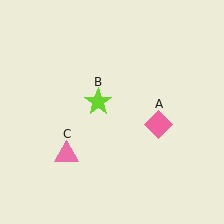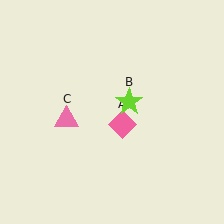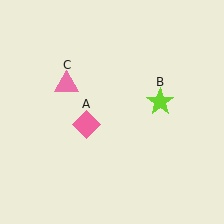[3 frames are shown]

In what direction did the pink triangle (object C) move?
The pink triangle (object C) moved up.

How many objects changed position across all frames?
3 objects changed position: pink diamond (object A), lime star (object B), pink triangle (object C).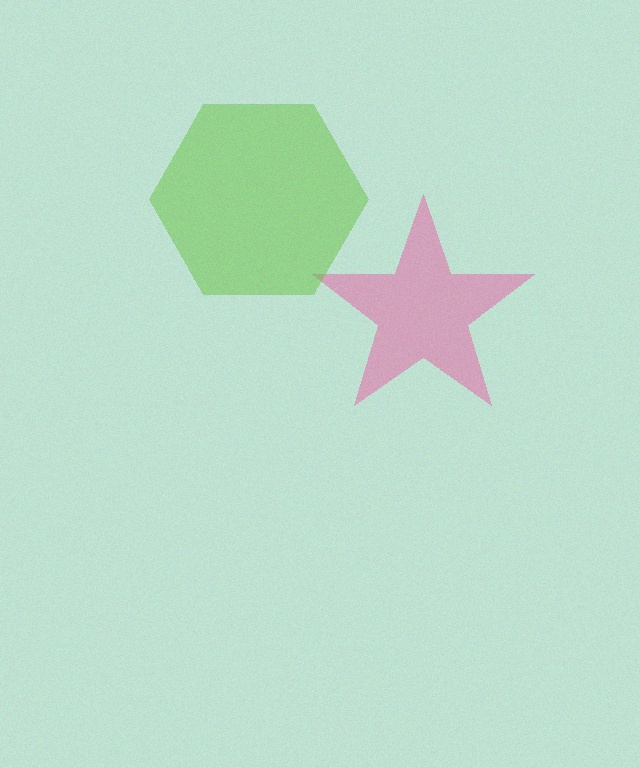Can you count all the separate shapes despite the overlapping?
Yes, there are 2 separate shapes.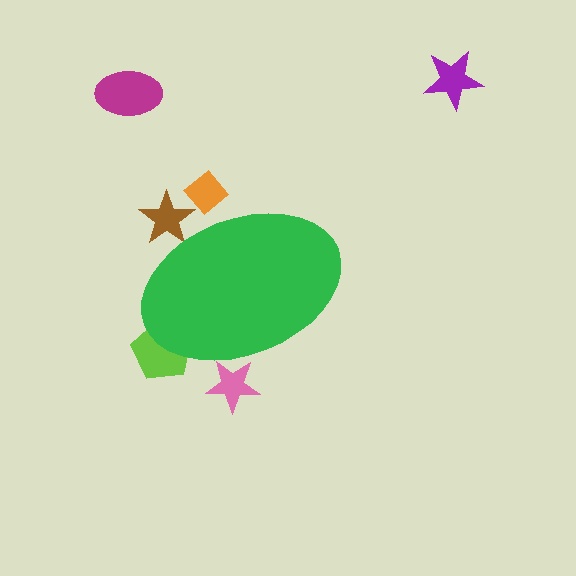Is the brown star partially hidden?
Yes, the brown star is partially hidden behind the green ellipse.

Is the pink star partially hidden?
Yes, the pink star is partially hidden behind the green ellipse.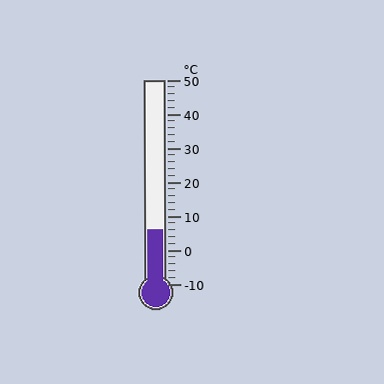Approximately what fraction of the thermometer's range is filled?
The thermometer is filled to approximately 25% of its range.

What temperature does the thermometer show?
The thermometer shows approximately 6°C.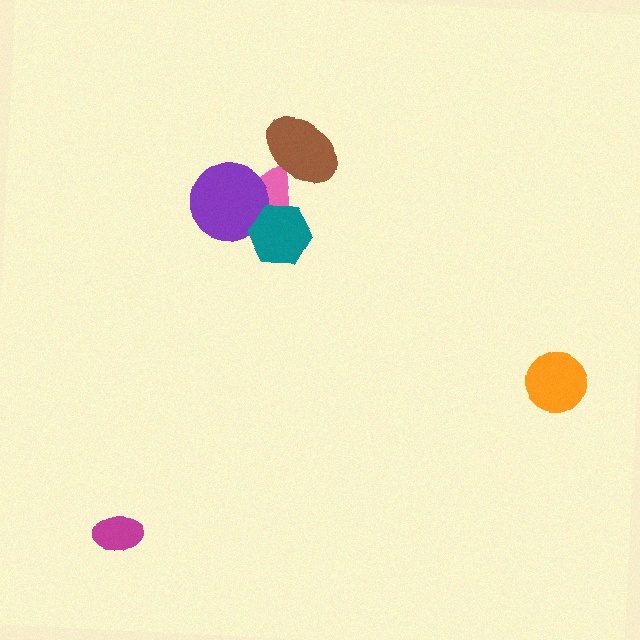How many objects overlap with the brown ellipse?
1 object overlaps with the brown ellipse.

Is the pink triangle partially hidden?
Yes, it is partially covered by another shape.